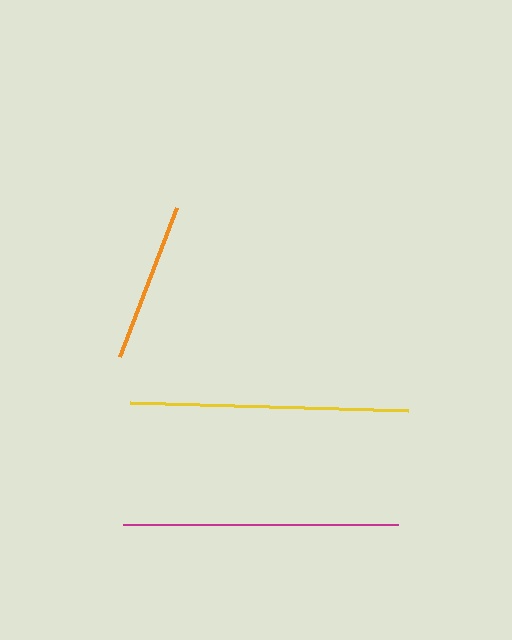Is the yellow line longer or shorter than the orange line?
The yellow line is longer than the orange line.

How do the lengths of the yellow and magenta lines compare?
The yellow and magenta lines are approximately the same length.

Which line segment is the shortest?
The orange line is the shortest at approximately 160 pixels.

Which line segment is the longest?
The yellow line is the longest at approximately 278 pixels.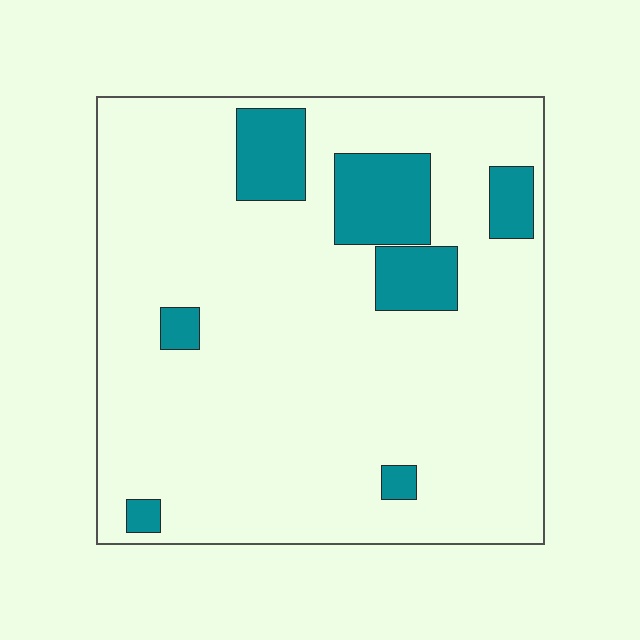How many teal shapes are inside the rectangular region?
7.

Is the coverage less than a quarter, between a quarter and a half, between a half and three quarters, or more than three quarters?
Less than a quarter.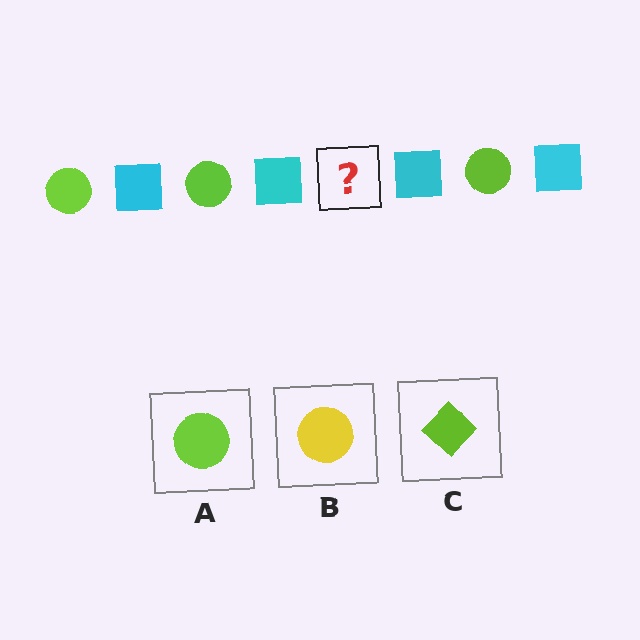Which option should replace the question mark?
Option A.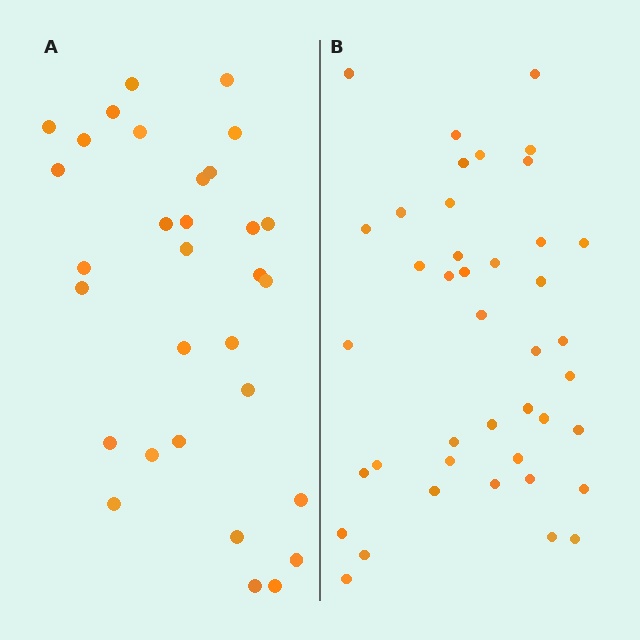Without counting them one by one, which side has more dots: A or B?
Region B (the right region) has more dots.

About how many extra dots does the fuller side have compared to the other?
Region B has roughly 10 or so more dots than region A.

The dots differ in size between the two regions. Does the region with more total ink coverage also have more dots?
No. Region A has more total ink coverage because its dots are larger, but region B actually contains more individual dots. Total area can be misleading — the number of items is what matters here.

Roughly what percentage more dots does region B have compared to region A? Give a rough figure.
About 30% more.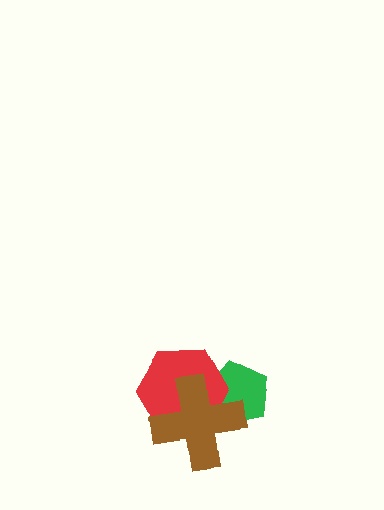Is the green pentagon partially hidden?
Yes, it is partially covered by another shape.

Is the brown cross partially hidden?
No, no other shape covers it.